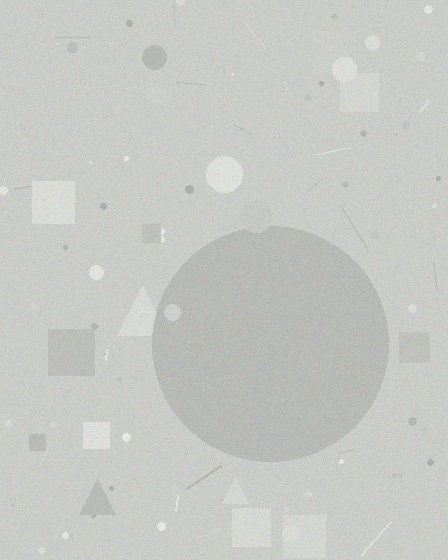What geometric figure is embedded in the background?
A circle is embedded in the background.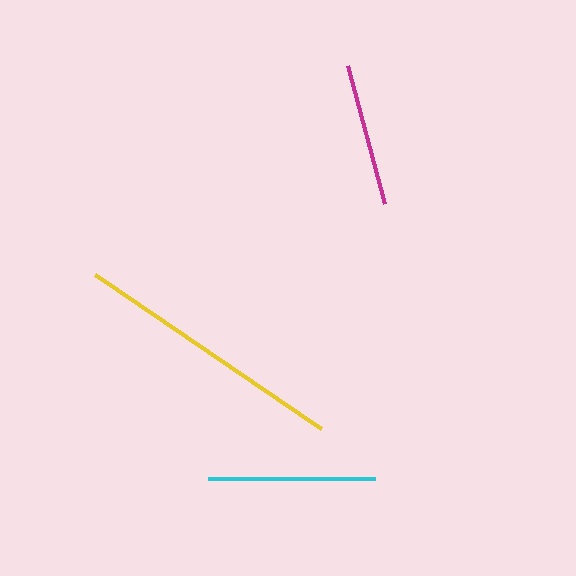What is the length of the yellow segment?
The yellow segment is approximately 274 pixels long.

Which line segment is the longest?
The yellow line is the longest at approximately 274 pixels.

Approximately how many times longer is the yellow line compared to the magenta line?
The yellow line is approximately 1.9 times the length of the magenta line.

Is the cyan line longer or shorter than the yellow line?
The yellow line is longer than the cyan line.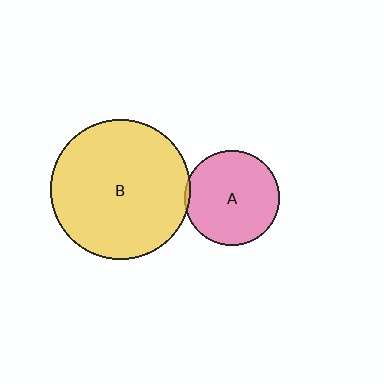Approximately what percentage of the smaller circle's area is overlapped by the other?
Approximately 5%.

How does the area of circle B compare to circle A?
Approximately 2.2 times.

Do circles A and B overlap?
Yes.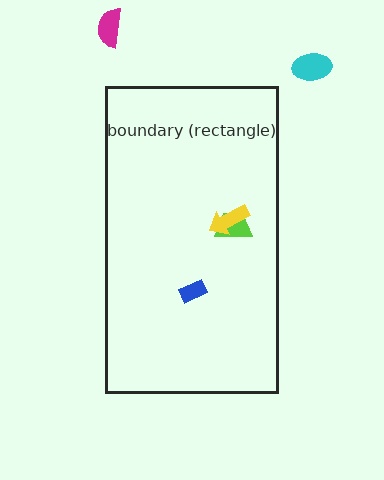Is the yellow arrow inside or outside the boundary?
Inside.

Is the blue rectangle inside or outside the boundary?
Inside.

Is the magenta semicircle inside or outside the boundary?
Outside.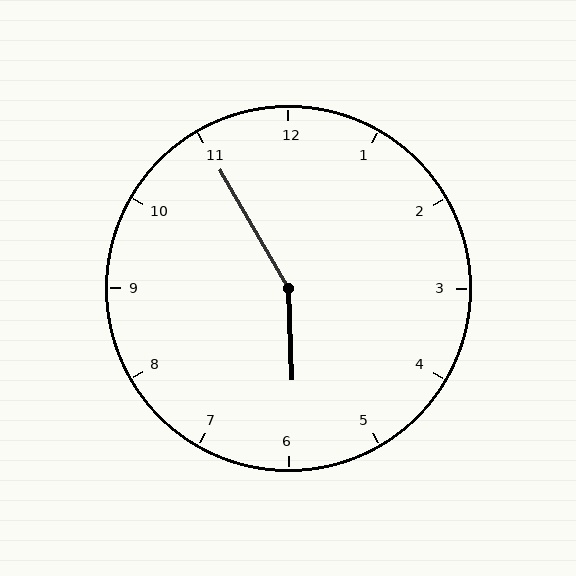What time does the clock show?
5:55.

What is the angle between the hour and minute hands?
Approximately 152 degrees.